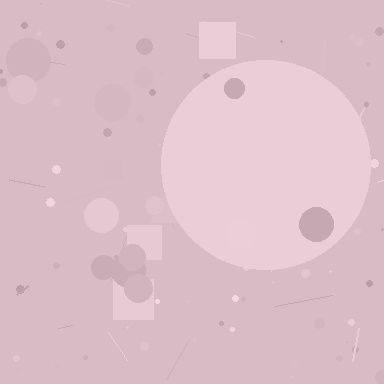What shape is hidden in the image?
A circle is hidden in the image.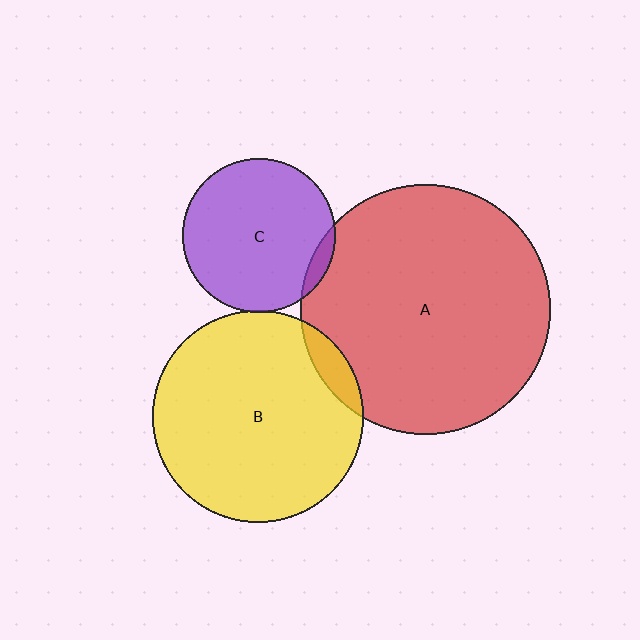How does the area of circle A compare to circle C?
Approximately 2.6 times.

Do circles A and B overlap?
Yes.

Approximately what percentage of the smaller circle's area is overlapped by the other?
Approximately 5%.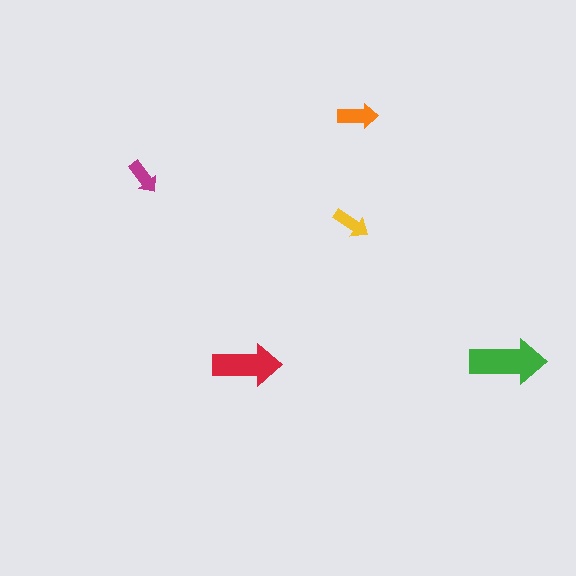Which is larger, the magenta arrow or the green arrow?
The green one.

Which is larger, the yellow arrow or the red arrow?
The red one.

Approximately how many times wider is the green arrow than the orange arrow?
About 2 times wider.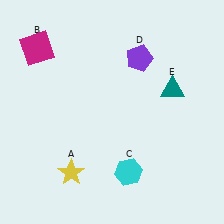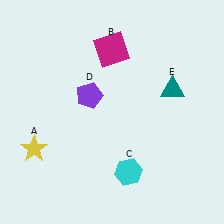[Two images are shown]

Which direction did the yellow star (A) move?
The yellow star (A) moved left.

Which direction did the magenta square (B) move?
The magenta square (B) moved right.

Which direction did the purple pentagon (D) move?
The purple pentagon (D) moved left.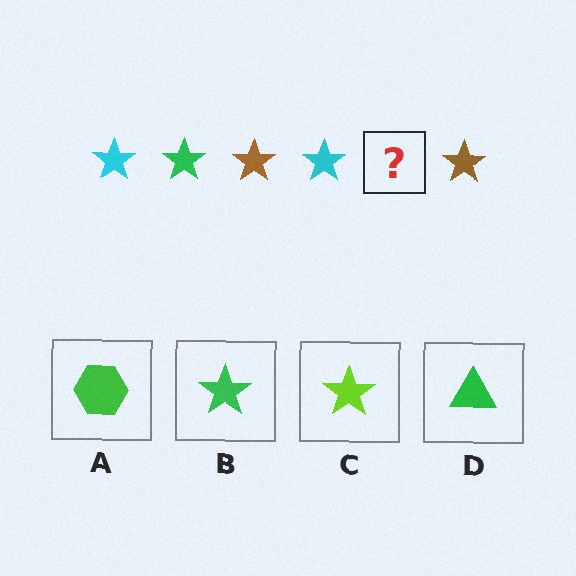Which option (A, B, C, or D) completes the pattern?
B.